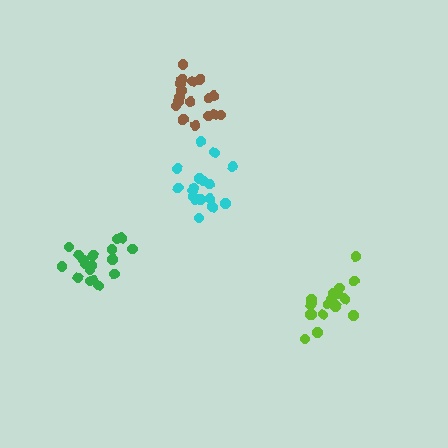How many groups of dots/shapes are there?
There are 4 groups.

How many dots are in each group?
Group 1: 17 dots, Group 2: 18 dots, Group 3: 17 dots, Group 4: 18 dots (70 total).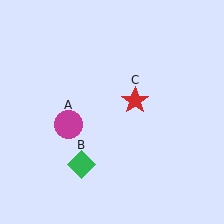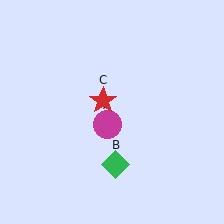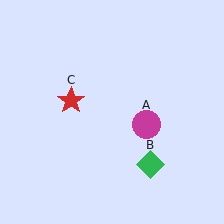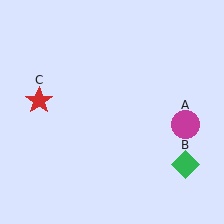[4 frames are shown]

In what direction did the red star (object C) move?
The red star (object C) moved left.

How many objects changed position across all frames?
3 objects changed position: magenta circle (object A), green diamond (object B), red star (object C).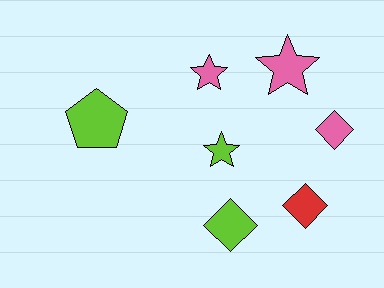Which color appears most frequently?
Lime, with 3 objects.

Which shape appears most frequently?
Star, with 3 objects.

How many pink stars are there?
There are 2 pink stars.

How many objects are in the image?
There are 7 objects.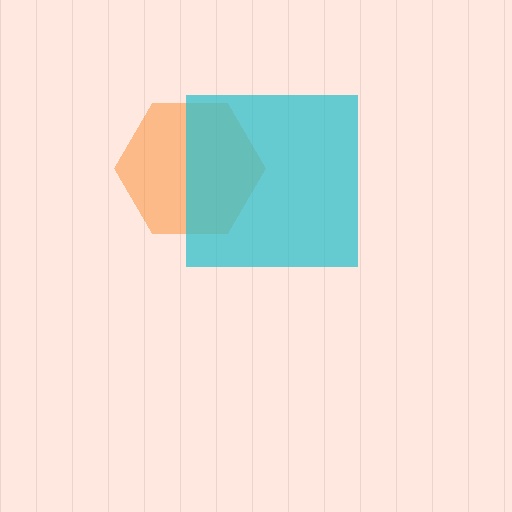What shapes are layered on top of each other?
The layered shapes are: an orange hexagon, a cyan square.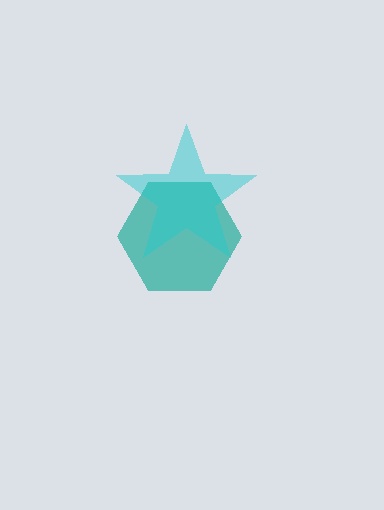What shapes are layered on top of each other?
The layered shapes are: a teal hexagon, a cyan star.